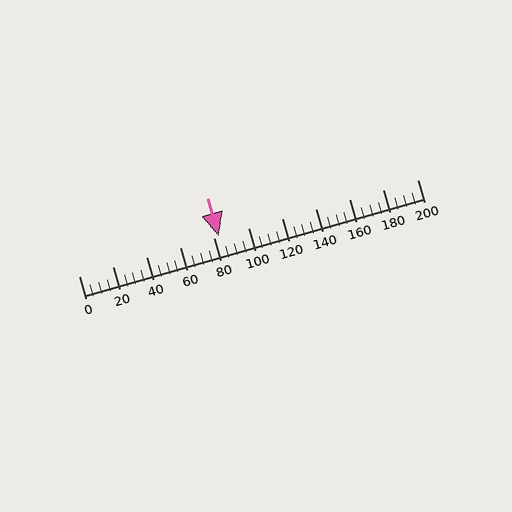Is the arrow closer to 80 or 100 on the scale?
The arrow is closer to 80.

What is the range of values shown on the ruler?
The ruler shows values from 0 to 200.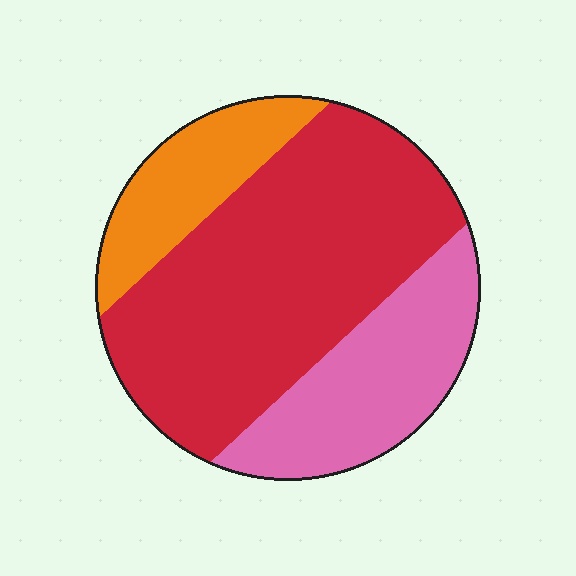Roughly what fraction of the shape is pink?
Pink takes up about one quarter (1/4) of the shape.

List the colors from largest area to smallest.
From largest to smallest: red, pink, orange.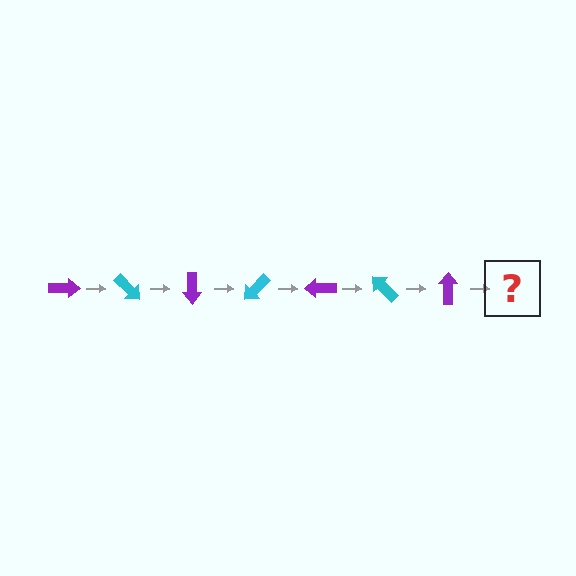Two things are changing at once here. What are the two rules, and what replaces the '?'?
The two rules are that it rotates 45 degrees each step and the color cycles through purple and cyan. The '?' should be a cyan arrow, rotated 315 degrees from the start.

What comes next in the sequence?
The next element should be a cyan arrow, rotated 315 degrees from the start.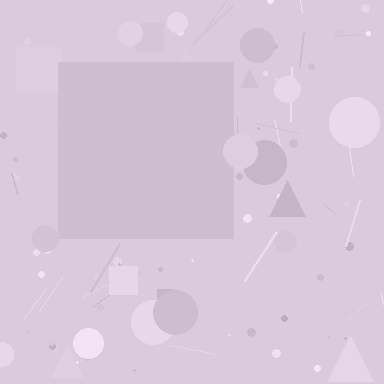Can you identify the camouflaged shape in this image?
The camouflaged shape is a square.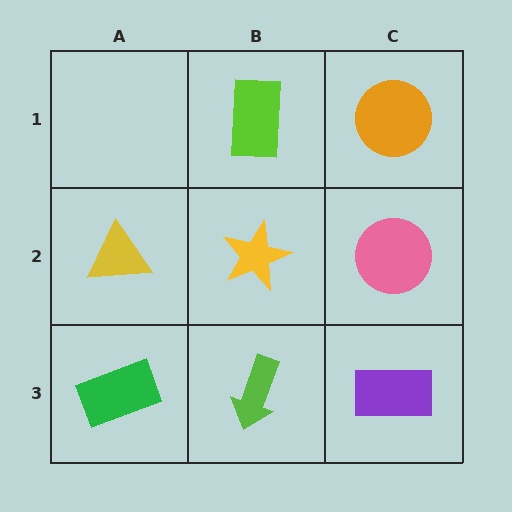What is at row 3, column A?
A green rectangle.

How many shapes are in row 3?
3 shapes.